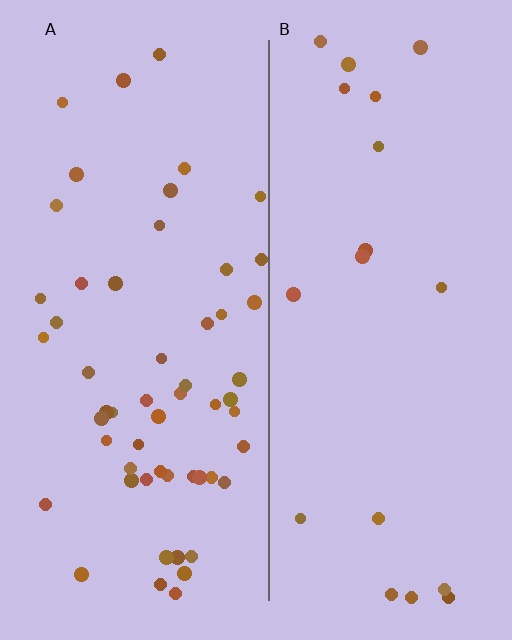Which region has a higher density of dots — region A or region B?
A (the left).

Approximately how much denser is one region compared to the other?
Approximately 2.9× — region A over region B.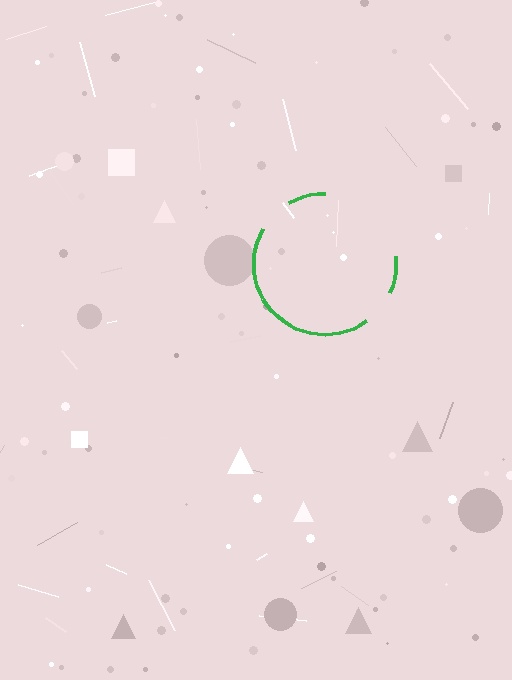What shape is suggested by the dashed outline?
The dashed outline suggests a circle.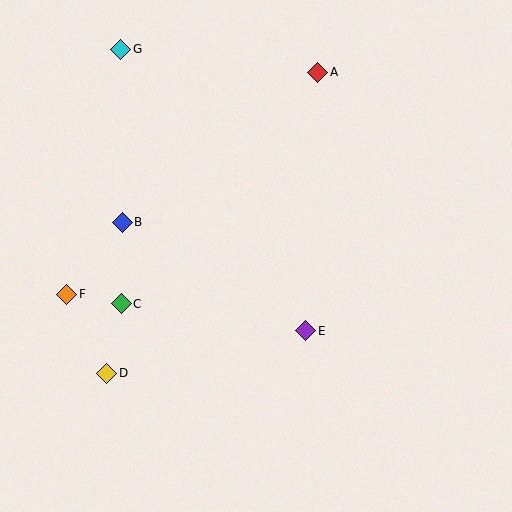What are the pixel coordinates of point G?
Point G is at (121, 49).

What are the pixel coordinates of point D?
Point D is at (107, 373).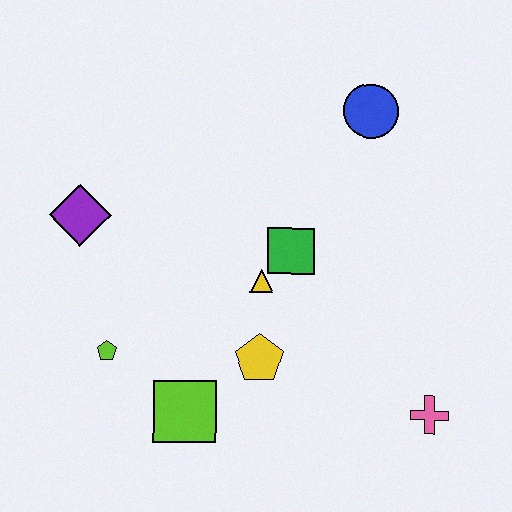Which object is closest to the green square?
The yellow triangle is closest to the green square.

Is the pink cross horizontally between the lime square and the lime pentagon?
No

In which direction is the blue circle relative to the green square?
The blue circle is above the green square.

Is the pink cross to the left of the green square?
No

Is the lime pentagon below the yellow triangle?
Yes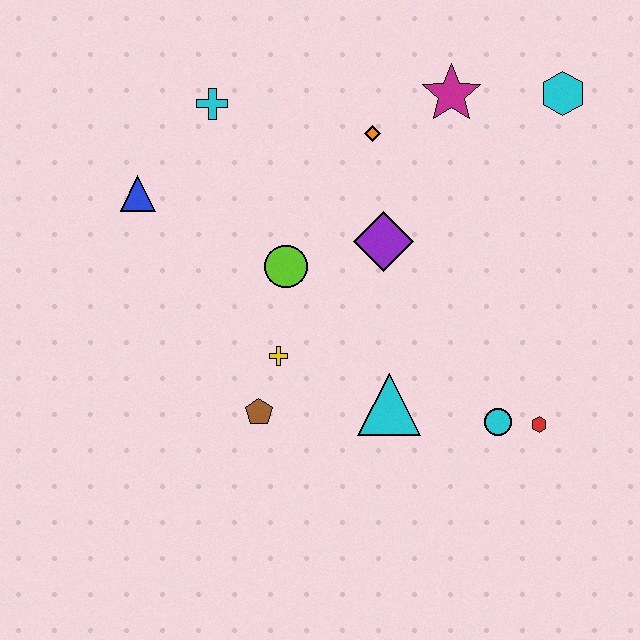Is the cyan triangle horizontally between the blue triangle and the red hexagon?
Yes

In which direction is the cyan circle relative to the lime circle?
The cyan circle is to the right of the lime circle.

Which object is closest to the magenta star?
The orange diamond is closest to the magenta star.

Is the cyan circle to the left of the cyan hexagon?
Yes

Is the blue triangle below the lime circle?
No